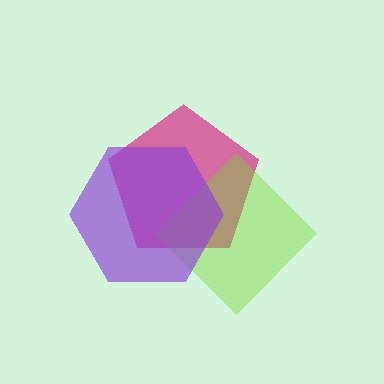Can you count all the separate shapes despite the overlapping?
Yes, there are 3 separate shapes.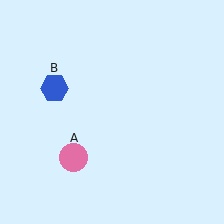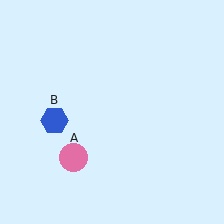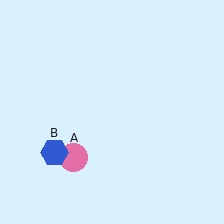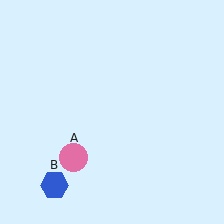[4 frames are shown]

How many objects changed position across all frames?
1 object changed position: blue hexagon (object B).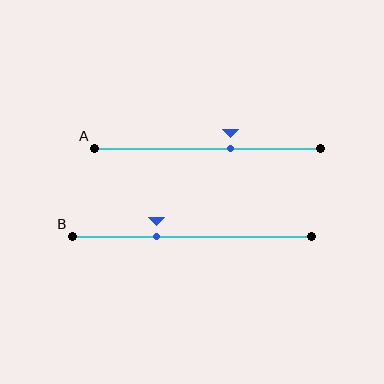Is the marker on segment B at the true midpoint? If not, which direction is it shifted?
No, the marker on segment B is shifted to the left by about 15% of the segment length.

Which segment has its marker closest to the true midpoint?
Segment A has its marker closest to the true midpoint.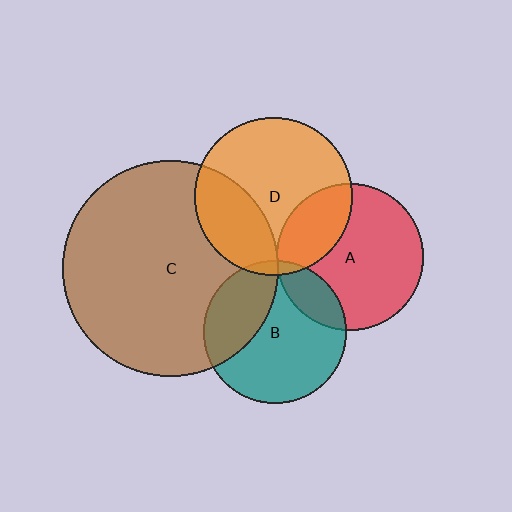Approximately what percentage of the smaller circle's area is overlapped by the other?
Approximately 5%.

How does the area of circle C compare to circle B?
Approximately 2.3 times.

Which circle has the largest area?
Circle C (brown).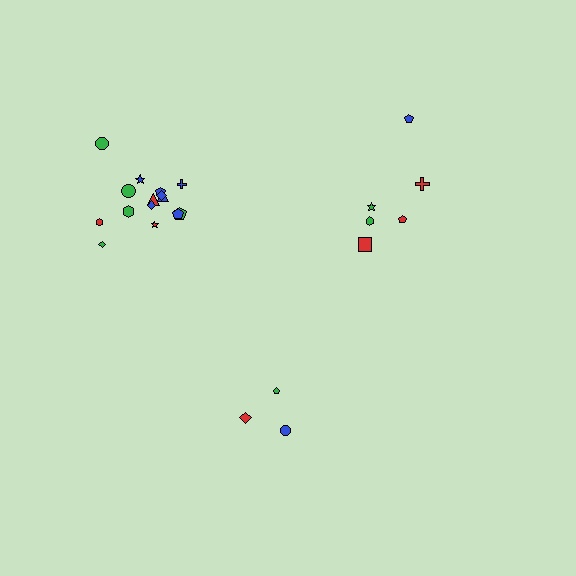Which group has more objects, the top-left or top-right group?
The top-left group.